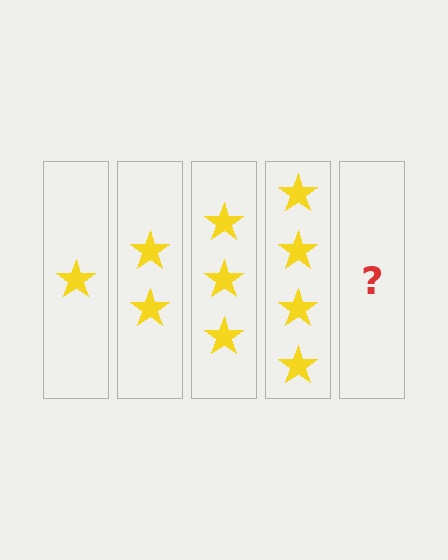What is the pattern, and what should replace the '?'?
The pattern is that each step adds one more star. The '?' should be 5 stars.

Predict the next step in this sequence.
The next step is 5 stars.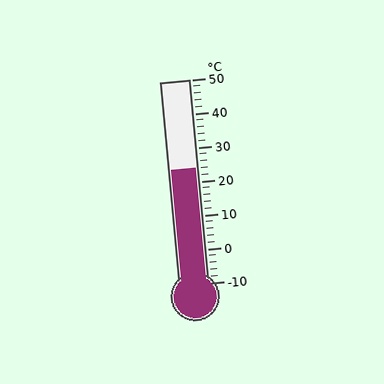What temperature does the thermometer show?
The thermometer shows approximately 24°C.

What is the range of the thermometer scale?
The thermometer scale ranges from -10°C to 50°C.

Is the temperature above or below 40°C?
The temperature is below 40°C.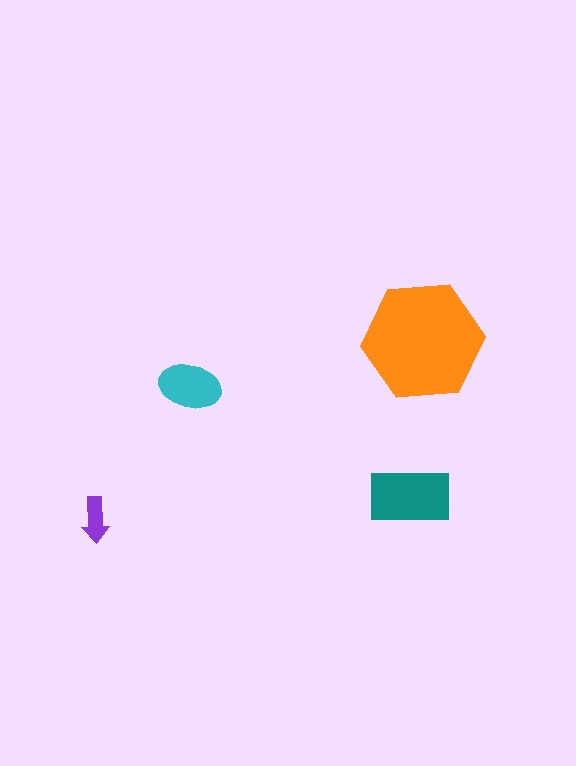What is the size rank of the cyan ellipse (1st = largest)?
3rd.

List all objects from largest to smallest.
The orange hexagon, the teal rectangle, the cyan ellipse, the purple arrow.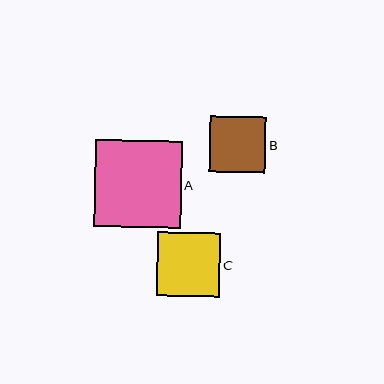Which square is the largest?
Square A is the largest with a size of approximately 87 pixels.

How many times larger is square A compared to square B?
Square A is approximately 1.6 times the size of square B.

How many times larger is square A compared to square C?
Square A is approximately 1.4 times the size of square C.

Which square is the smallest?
Square B is the smallest with a size of approximately 56 pixels.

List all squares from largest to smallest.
From largest to smallest: A, C, B.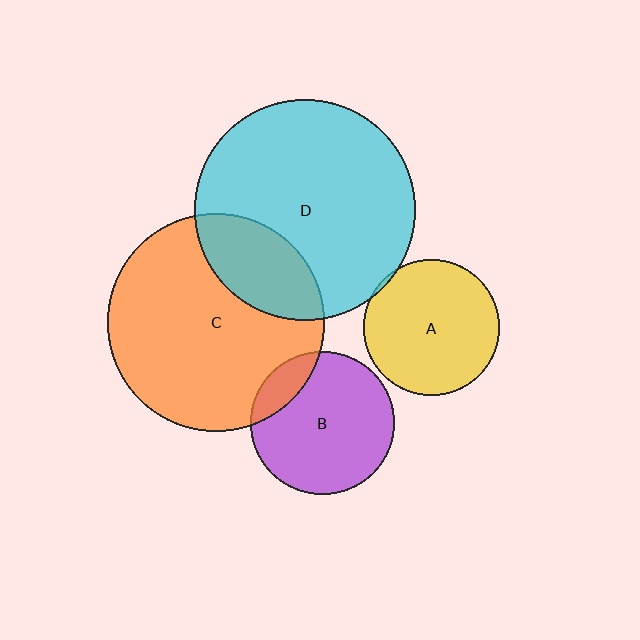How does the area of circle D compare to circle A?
Approximately 2.6 times.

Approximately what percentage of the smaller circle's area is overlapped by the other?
Approximately 15%.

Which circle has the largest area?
Circle D (cyan).